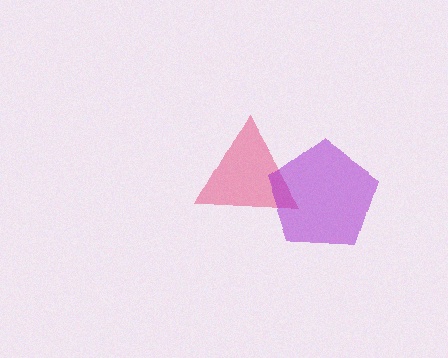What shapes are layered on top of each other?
The layered shapes are: a pink triangle, a purple pentagon.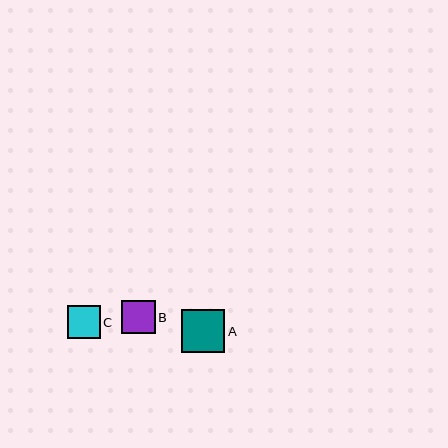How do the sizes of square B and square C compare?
Square B and square C are approximately the same size.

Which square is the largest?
Square A is the largest with a size of approximately 43 pixels.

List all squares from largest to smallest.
From largest to smallest: A, B, C.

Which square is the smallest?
Square C is the smallest with a size of approximately 32 pixels.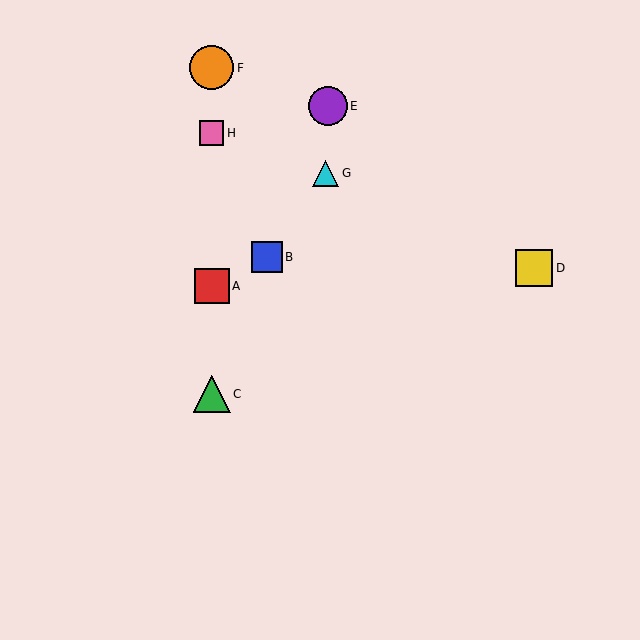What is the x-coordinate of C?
Object C is at x≈212.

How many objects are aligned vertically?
4 objects (A, C, F, H) are aligned vertically.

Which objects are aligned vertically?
Objects A, C, F, H are aligned vertically.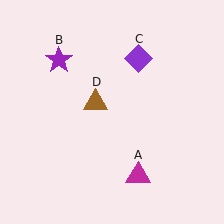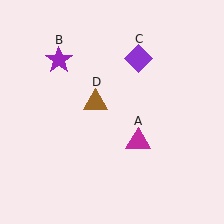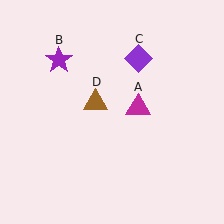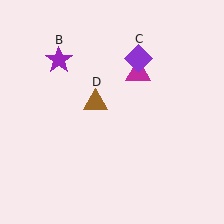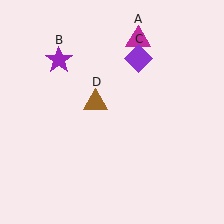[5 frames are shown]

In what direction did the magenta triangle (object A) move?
The magenta triangle (object A) moved up.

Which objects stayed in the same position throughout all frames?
Purple star (object B) and purple diamond (object C) and brown triangle (object D) remained stationary.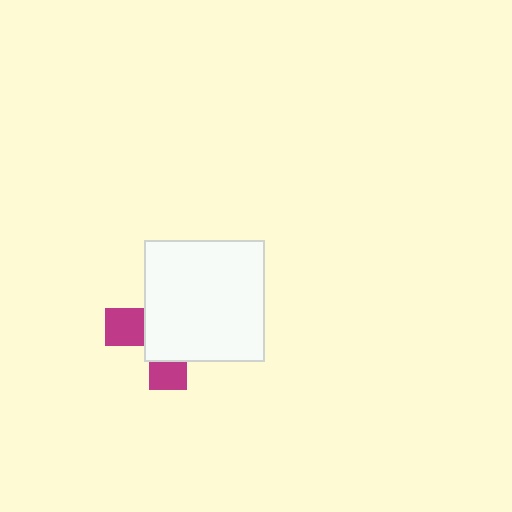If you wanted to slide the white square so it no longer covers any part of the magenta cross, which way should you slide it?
Slide it toward the upper-right — that is the most direct way to separate the two shapes.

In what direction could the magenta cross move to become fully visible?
The magenta cross could move toward the lower-left. That would shift it out from behind the white square entirely.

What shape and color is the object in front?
The object in front is a white square.